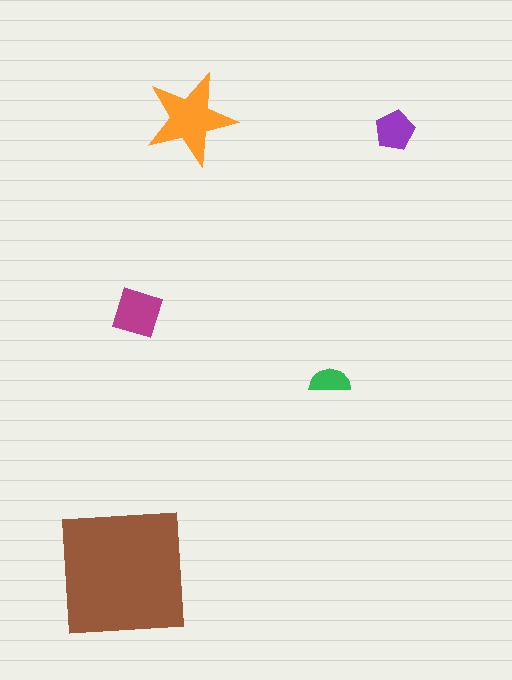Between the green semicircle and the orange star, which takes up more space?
The orange star.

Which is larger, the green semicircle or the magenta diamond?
The magenta diamond.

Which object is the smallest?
The green semicircle.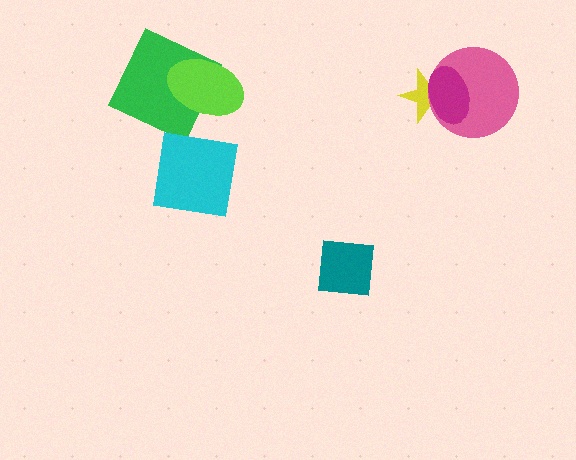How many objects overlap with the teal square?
0 objects overlap with the teal square.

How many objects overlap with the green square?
1 object overlaps with the green square.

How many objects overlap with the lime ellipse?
1 object overlaps with the lime ellipse.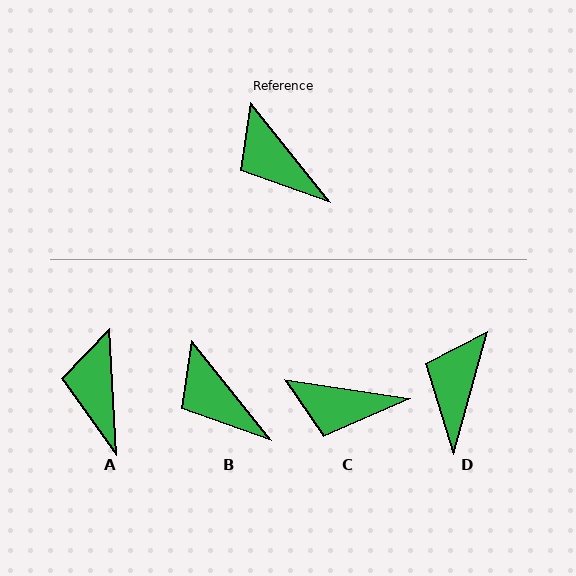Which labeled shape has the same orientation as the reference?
B.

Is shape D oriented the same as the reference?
No, it is off by about 54 degrees.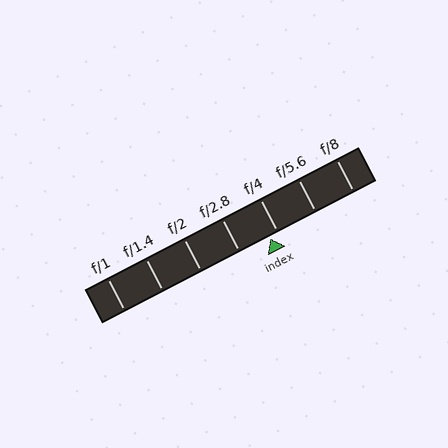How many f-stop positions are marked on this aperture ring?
There are 7 f-stop positions marked.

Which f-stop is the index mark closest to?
The index mark is closest to f/4.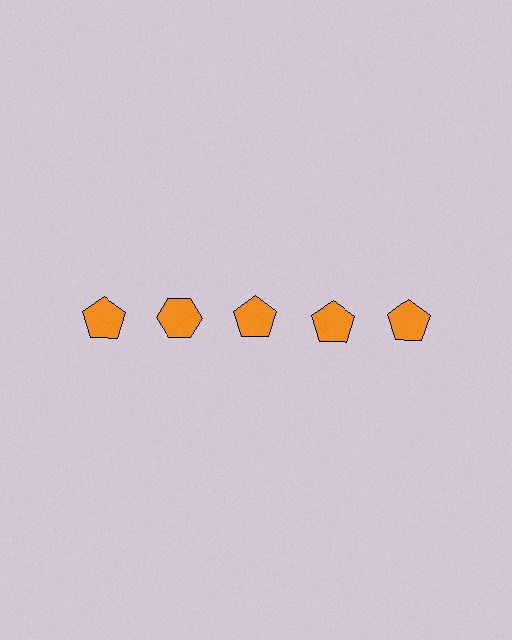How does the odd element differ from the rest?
It has a different shape: hexagon instead of pentagon.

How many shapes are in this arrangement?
There are 5 shapes arranged in a grid pattern.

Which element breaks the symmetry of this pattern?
The orange hexagon in the top row, second from left column breaks the symmetry. All other shapes are orange pentagons.